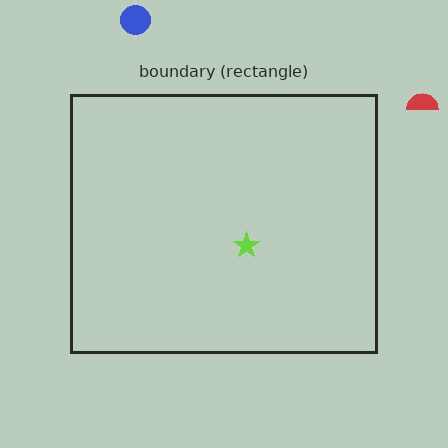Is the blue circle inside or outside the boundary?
Outside.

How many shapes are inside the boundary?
1 inside, 2 outside.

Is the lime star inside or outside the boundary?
Inside.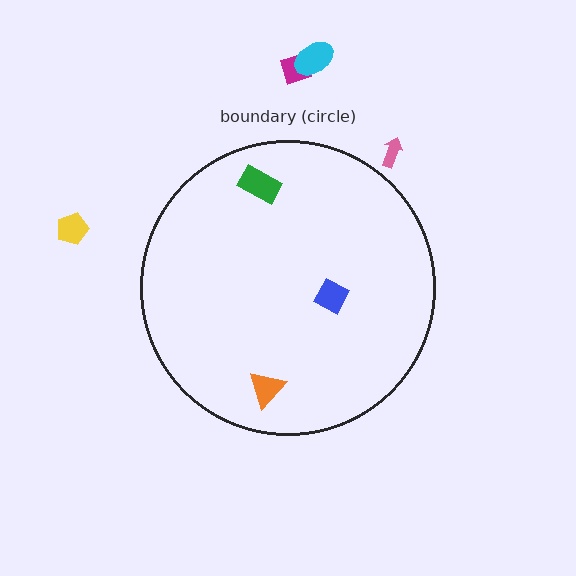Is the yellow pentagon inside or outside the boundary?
Outside.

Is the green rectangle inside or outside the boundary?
Inside.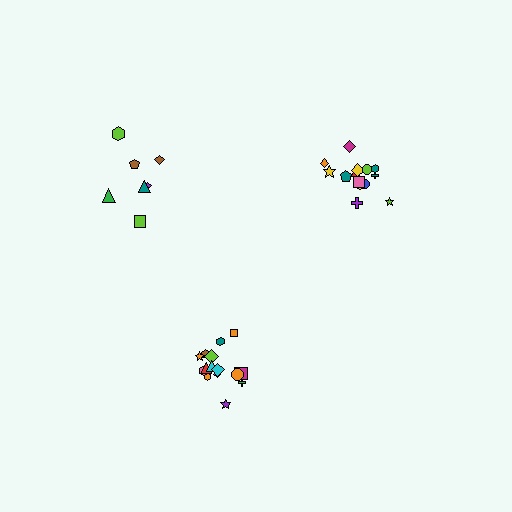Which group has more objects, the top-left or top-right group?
The top-right group.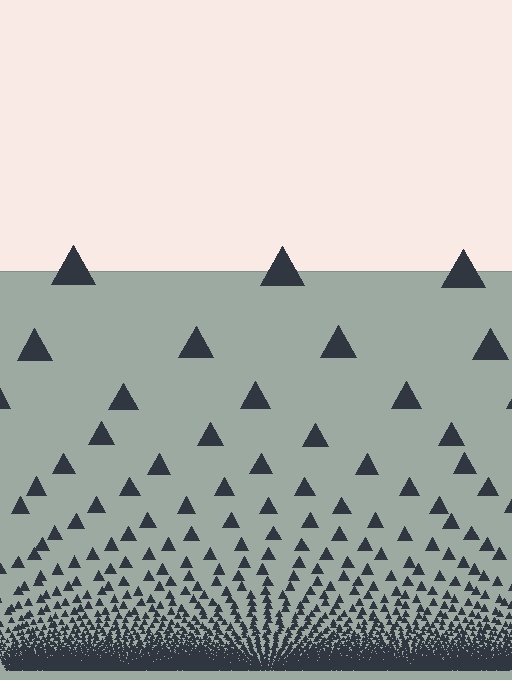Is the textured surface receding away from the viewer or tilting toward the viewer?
The surface appears to tilt toward the viewer. Texture elements get larger and sparser toward the top.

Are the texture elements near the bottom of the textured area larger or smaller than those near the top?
Smaller. The gradient is inverted — elements near the bottom are smaller and denser.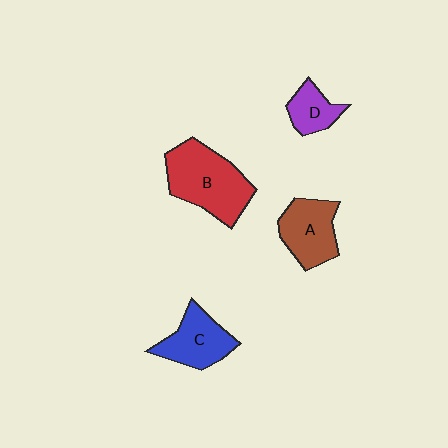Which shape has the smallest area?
Shape D (purple).